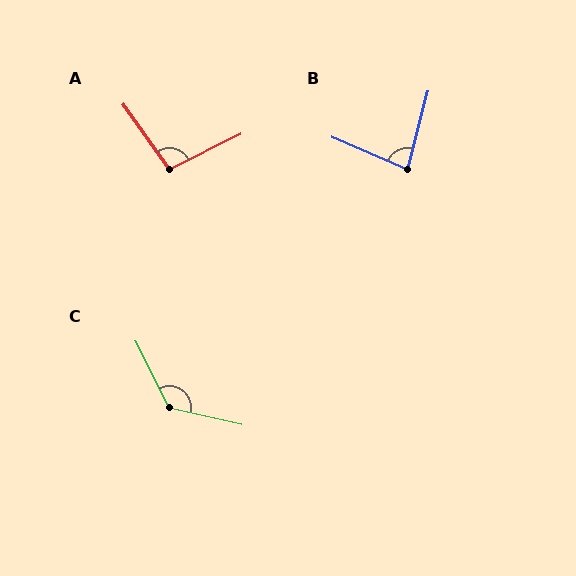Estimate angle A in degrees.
Approximately 99 degrees.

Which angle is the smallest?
B, at approximately 82 degrees.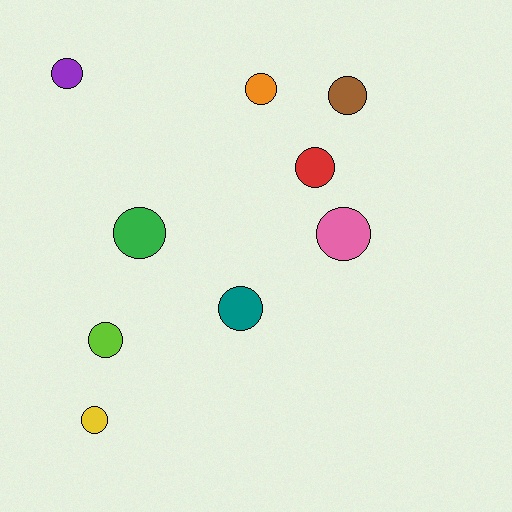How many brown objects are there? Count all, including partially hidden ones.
There is 1 brown object.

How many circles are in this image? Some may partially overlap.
There are 9 circles.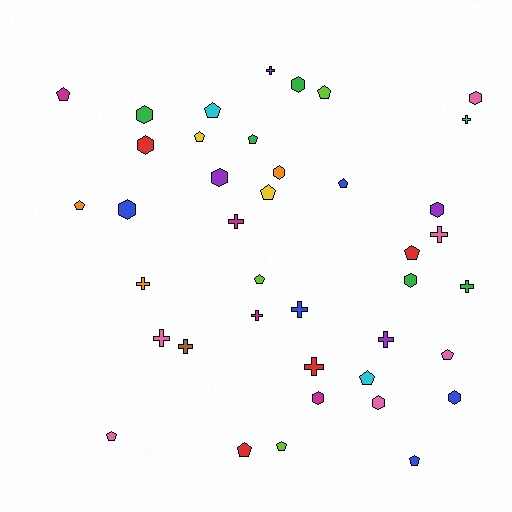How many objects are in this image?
There are 40 objects.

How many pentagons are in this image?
There are 16 pentagons.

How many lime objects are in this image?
There are 3 lime objects.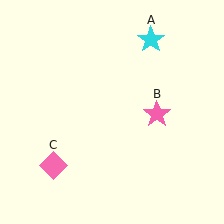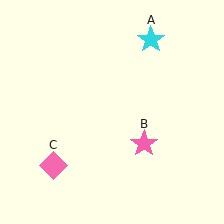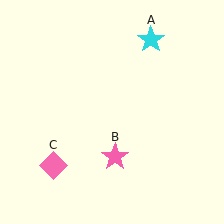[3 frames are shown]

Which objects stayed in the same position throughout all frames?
Cyan star (object A) and pink diamond (object C) remained stationary.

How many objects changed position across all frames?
1 object changed position: pink star (object B).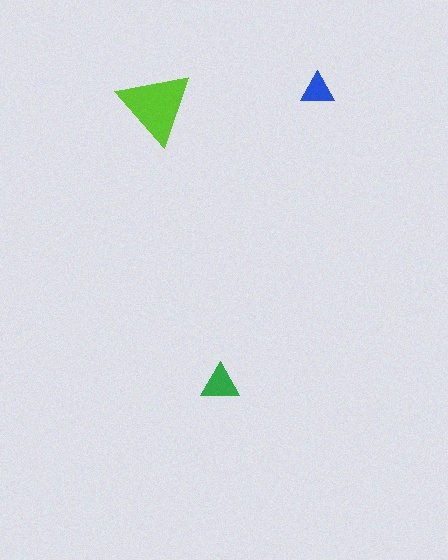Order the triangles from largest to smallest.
the lime one, the green one, the blue one.